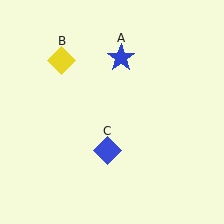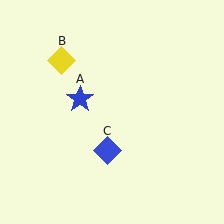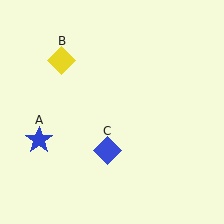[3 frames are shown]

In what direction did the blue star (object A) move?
The blue star (object A) moved down and to the left.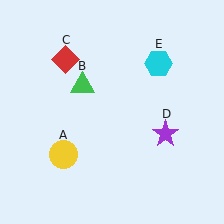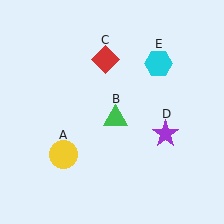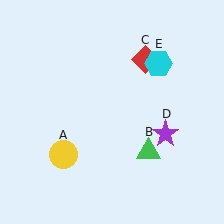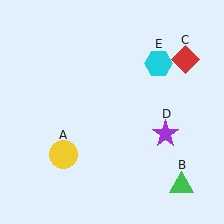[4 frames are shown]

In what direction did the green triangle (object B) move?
The green triangle (object B) moved down and to the right.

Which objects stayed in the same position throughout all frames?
Yellow circle (object A) and purple star (object D) and cyan hexagon (object E) remained stationary.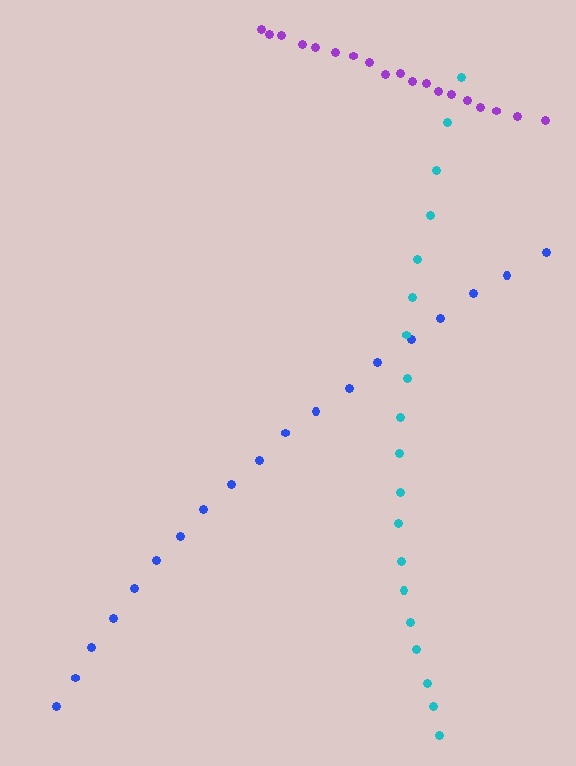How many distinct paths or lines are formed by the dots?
There are 3 distinct paths.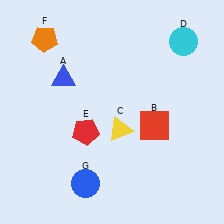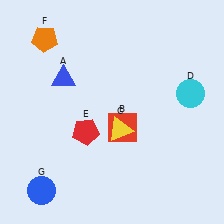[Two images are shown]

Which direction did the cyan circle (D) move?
The cyan circle (D) moved down.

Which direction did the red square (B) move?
The red square (B) moved left.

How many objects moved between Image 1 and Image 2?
3 objects moved between the two images.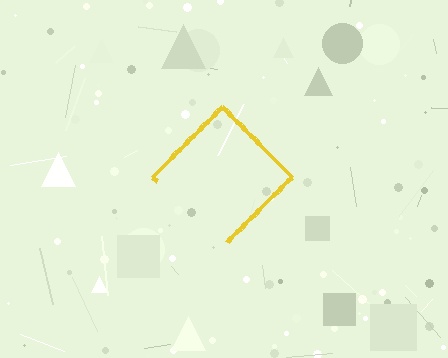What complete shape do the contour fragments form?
The contour fragments form a diamond.